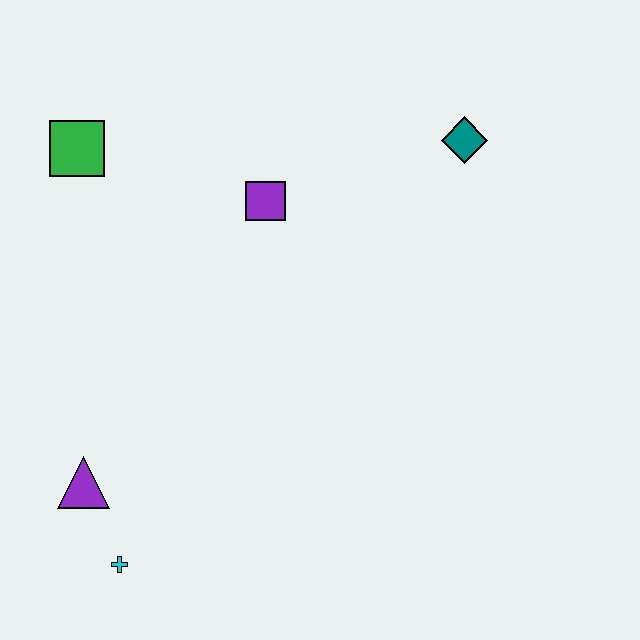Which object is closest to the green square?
The purple square is closest to the green square.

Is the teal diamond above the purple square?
Yes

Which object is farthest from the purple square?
The cyan cross is farthest from the purple square.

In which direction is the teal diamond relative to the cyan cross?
The teal diamond is above the cyan cross.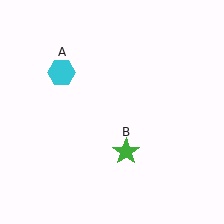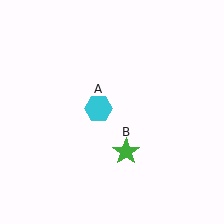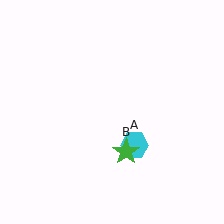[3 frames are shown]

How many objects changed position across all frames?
1 object changed position: cyan hexagon (object A).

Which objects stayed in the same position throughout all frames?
Green star (object B) remained stationary.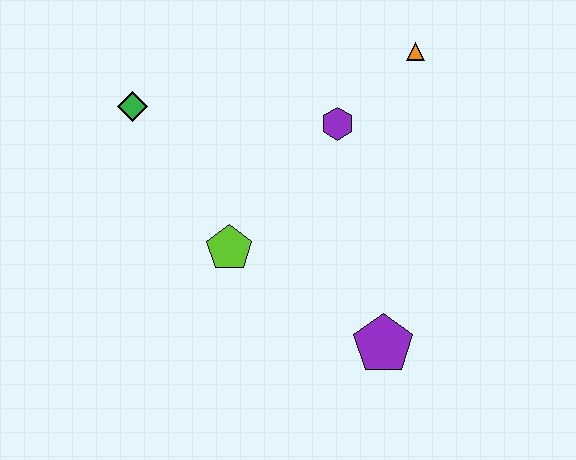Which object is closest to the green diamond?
The lime pentagon is closest to the green diamond.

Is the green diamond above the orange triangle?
No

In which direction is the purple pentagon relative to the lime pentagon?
The purple pentagon is to the right of the lime pentagon.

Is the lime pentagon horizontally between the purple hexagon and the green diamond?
Yes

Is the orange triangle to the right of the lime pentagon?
Yes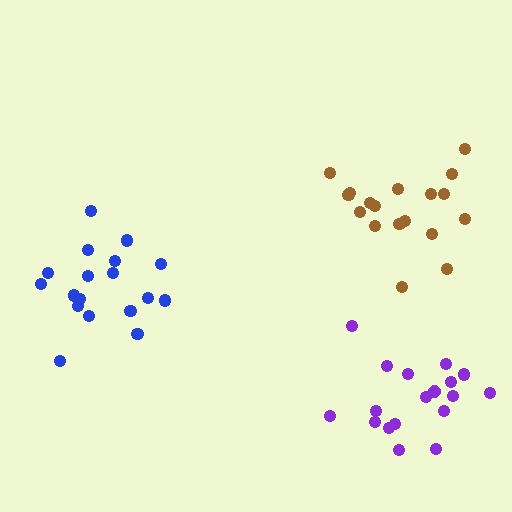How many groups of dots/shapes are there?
There are 3 groups.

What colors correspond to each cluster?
The clusters are colored: blue, brown, purple.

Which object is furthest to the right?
The purple cluster is rightmost.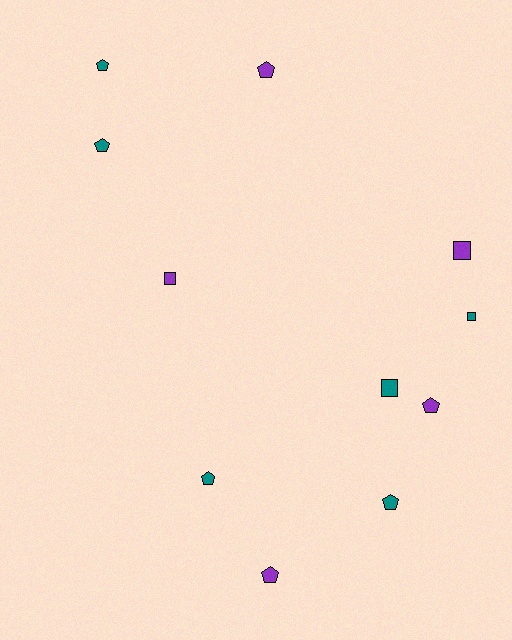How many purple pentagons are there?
There are 3 purple pentagons.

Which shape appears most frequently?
Pentagon, with 7 objects.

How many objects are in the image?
There are 11 objects.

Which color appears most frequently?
Teal, with 6 objects.